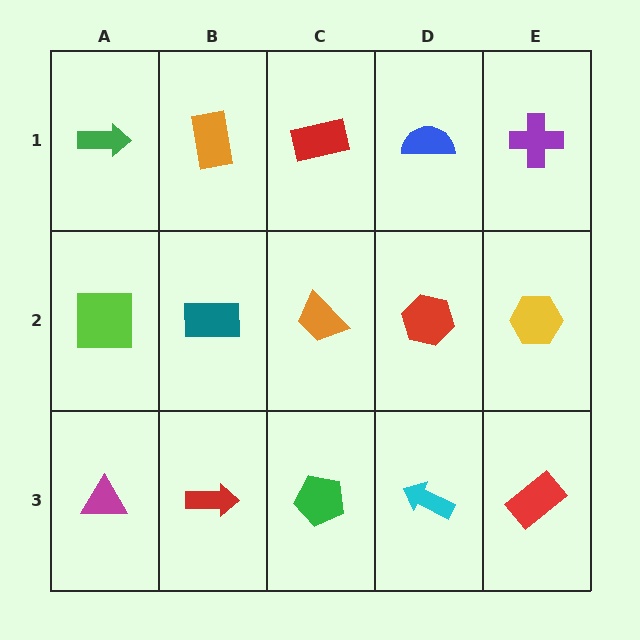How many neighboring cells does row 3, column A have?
2.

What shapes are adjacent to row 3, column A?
A lime square (row 2, column A), a red arrow (row 3, column B).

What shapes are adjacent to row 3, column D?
A red hexagon (row 2, column D), a green pentagon (row 3, column C), a red rectangle (row 3, column E).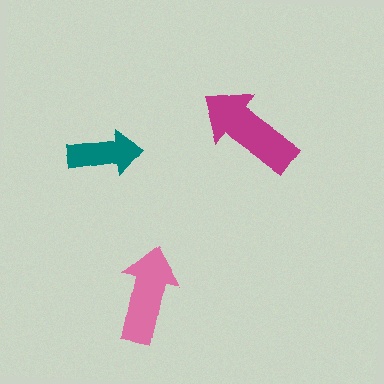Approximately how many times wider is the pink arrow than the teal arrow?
About 1.5 times wider.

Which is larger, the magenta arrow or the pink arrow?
The magenta one.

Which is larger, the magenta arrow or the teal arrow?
The magenta one.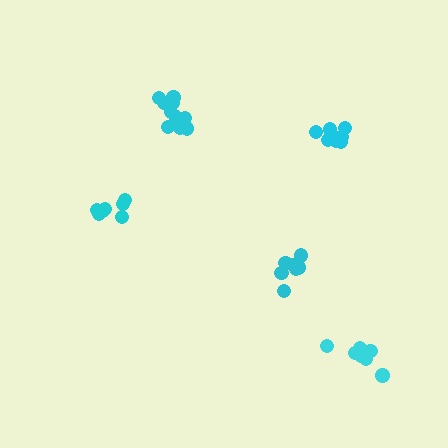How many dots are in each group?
Group 1: 7 dots, Group 2: 7 dots, Group 3: 7 dots, Group 4: 7 dots, Group 5: 10 dots (38 total).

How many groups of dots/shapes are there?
There are 5 groups.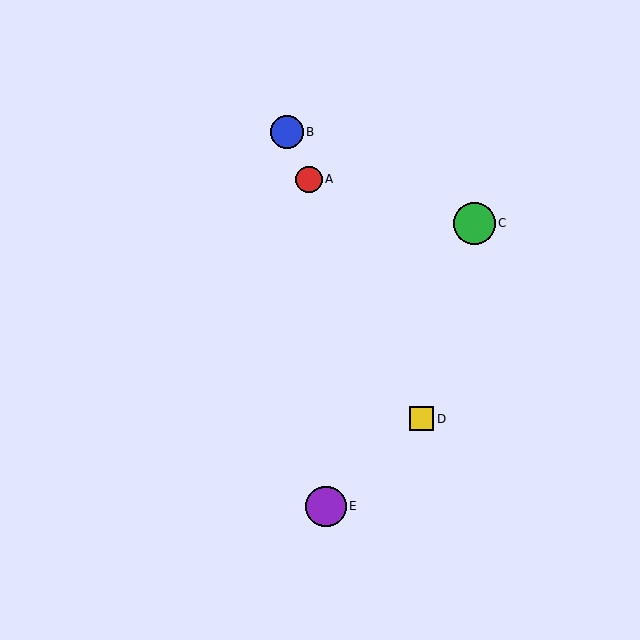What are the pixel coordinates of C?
Object C is at (474, 223).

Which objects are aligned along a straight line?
Objects A, B, D are aligned along a straight line.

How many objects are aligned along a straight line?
3 objects (A, B, D) are aligned along a straight line.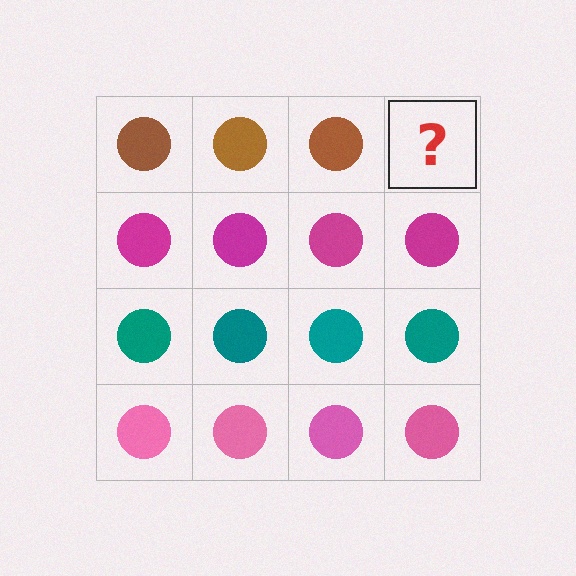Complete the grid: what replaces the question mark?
The question mark should be replaced with a brown circle.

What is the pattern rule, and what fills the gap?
The rule is that each row has a consistent color. The gap should be filled with a brown circle.